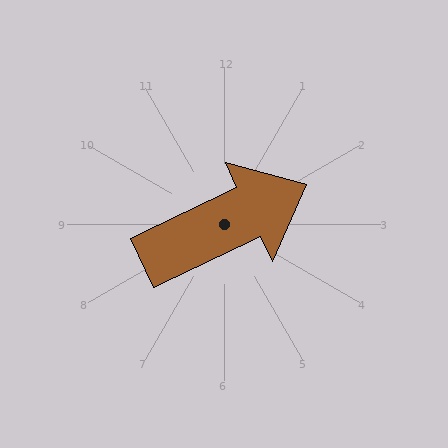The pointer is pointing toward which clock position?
Roughly 2 o'clock.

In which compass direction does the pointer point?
Northeast.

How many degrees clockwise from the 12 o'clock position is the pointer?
Approximately 65 degrees.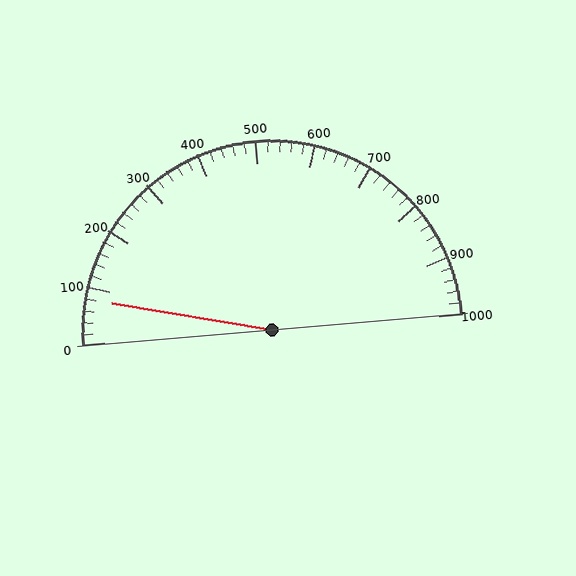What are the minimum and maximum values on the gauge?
The gauge ranges from 0 to 1000.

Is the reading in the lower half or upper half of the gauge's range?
The reading is in the lower half of the range (0 to 1000).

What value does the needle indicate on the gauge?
The needle indicates approximately 80.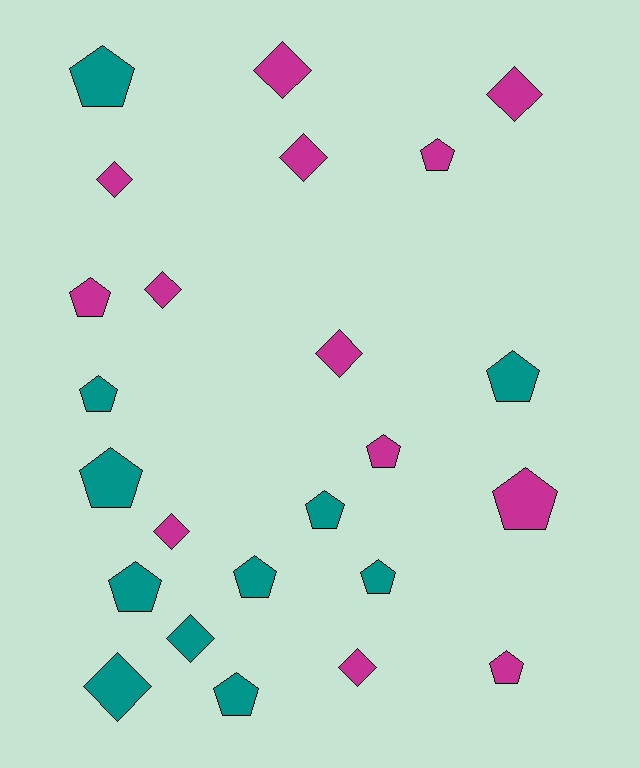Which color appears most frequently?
Magenta, with 13 objects.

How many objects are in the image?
There are 24 objects.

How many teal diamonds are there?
There are 2 teal diamonds.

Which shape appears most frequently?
Pentagon, with 14 objects.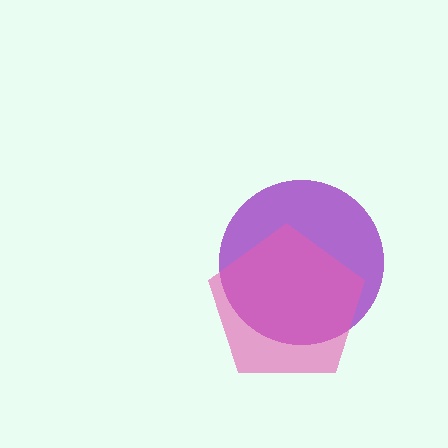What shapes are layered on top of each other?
The layered shapes are: a purple circle, a pink pentagon.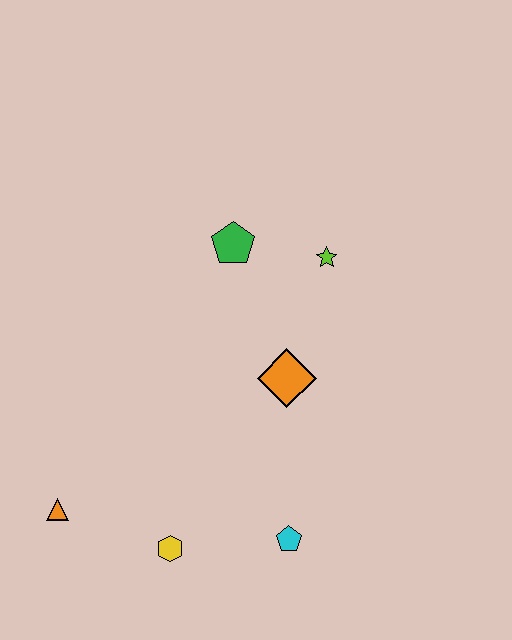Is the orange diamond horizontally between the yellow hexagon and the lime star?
Yes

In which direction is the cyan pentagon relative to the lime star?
The cyan pentagon is below the lime star.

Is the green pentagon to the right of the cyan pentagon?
No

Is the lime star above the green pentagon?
No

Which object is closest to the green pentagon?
The lime star is closest to the green pentagon.